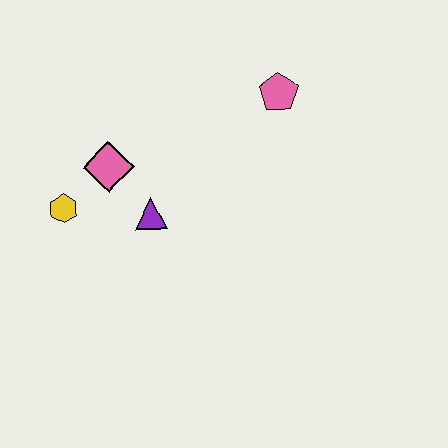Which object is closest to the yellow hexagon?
The pink diamond is closest to the yellow hexagon.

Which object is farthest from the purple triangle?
The pink pentagon is farthest from the purple triangle.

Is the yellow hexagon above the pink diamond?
No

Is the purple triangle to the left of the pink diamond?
No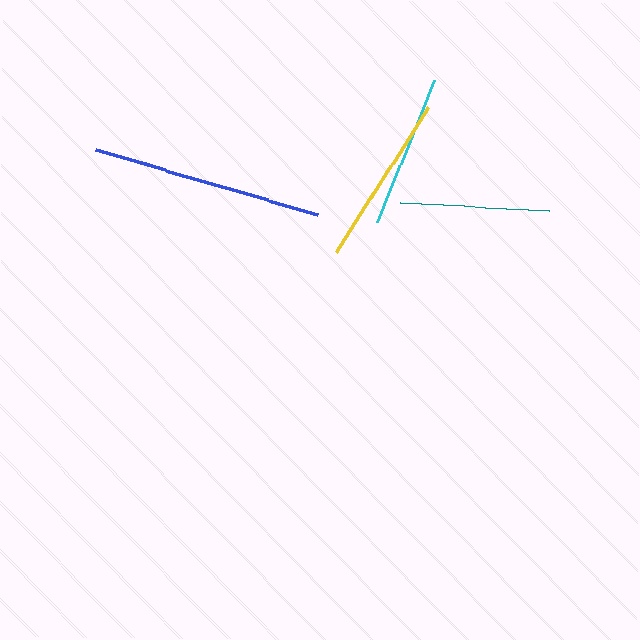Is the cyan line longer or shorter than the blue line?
The blue line is longer than the cyan line.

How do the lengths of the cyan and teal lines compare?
The cyan and teal lines are approximately the same length.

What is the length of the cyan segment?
The cyan segment is approximately 153 pixels long.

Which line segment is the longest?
The blue line is the longest at approximately 232 pixels.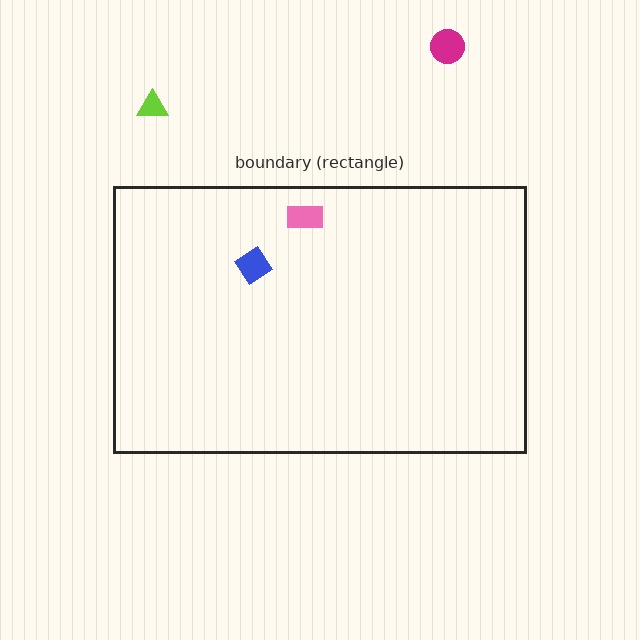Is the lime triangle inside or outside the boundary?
Outside.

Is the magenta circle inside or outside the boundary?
Outside.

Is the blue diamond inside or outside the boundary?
Inside.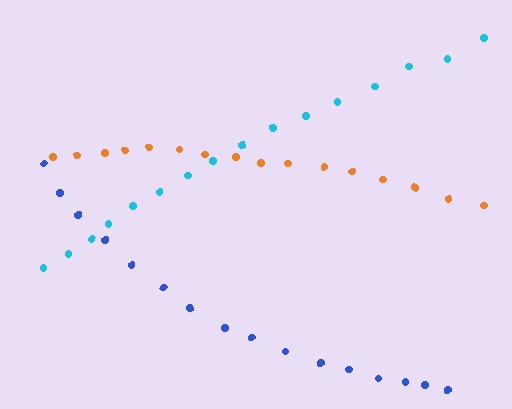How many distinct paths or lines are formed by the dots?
There are 3 distinct paths.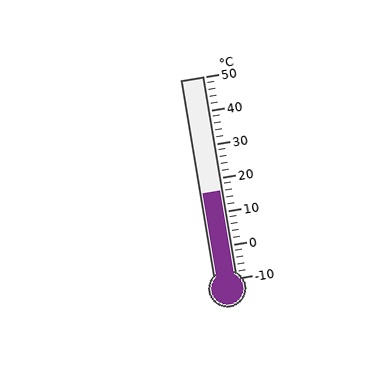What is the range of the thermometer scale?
The thermometer scale ranges from -10°C to 50°C.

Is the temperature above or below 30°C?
The temperature is below 30°C.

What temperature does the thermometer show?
The thermometer shows approximately 16°C.